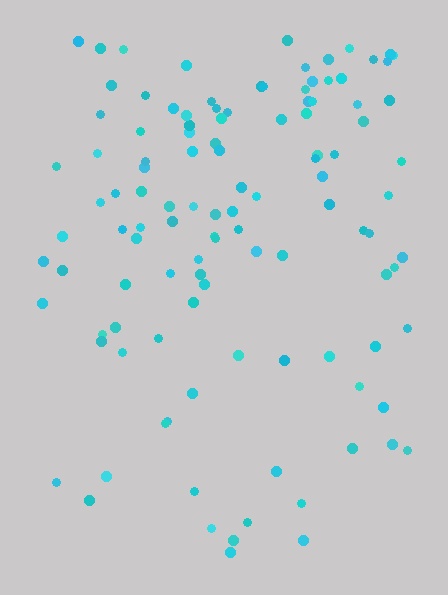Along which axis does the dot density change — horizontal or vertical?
Vertical.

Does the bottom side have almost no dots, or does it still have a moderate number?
Still a moderate number, just noticeably fewer than the top.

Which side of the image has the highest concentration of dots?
The top.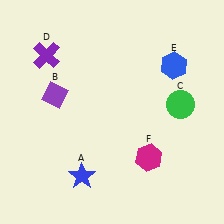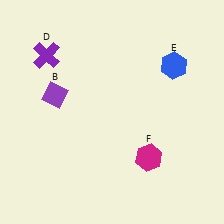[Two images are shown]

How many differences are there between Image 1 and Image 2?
There are 2 differences between the two images.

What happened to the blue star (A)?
The blue star (A) was removed in Image 2. It was in the bottom-left area of Image 1.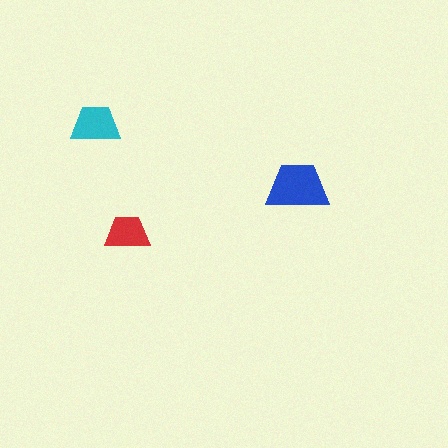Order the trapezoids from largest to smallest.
the blue one, the cyan one, the red one.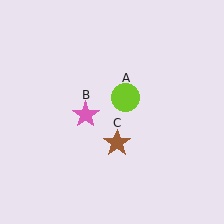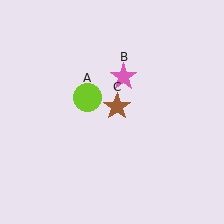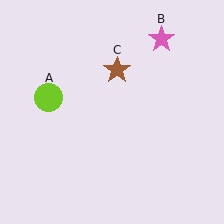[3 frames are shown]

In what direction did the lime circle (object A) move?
The lime circle (object A) moved left.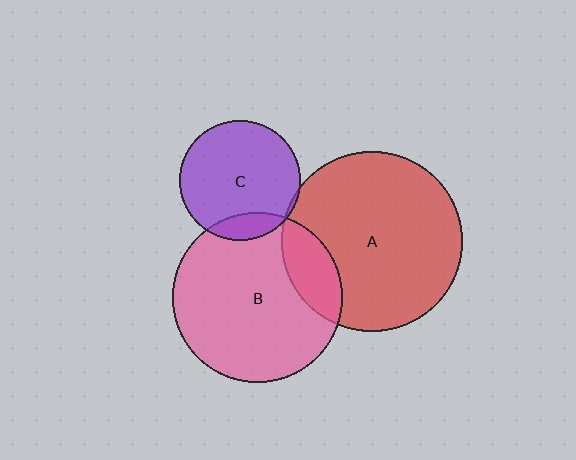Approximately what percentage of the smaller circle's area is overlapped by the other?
Approximately 15%.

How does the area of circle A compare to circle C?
Approximately 2.3 times.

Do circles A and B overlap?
Yes.